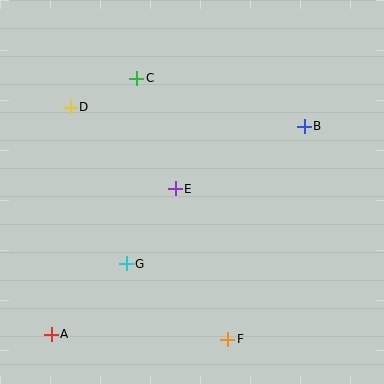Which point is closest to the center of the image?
Point E at (175, 189) is closest to the center.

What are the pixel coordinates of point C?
Point C is at (137, 78).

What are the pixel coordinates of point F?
Point F is at (228, 339).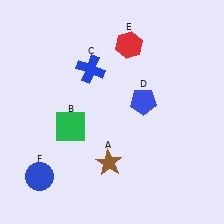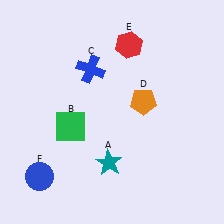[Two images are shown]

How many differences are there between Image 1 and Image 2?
There are 2 differences between the two images.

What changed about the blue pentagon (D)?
In Image 1, D is blue. In Image 2, it changed to orange.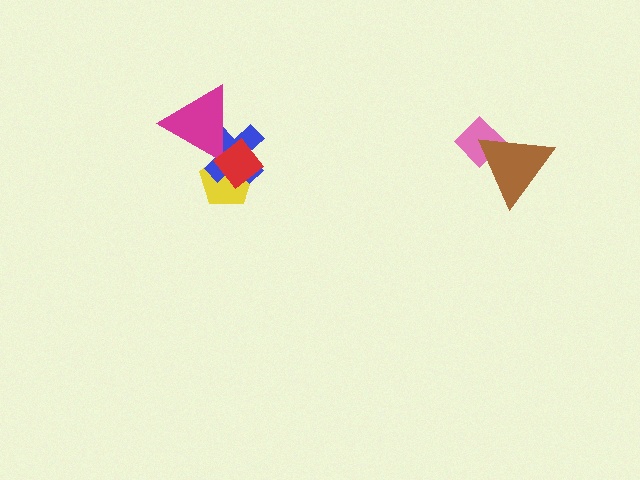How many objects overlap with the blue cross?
3 objects overlap with the blue cross.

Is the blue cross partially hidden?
Yes, it is partially covered by another shape.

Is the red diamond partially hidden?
No, no other shape covers it.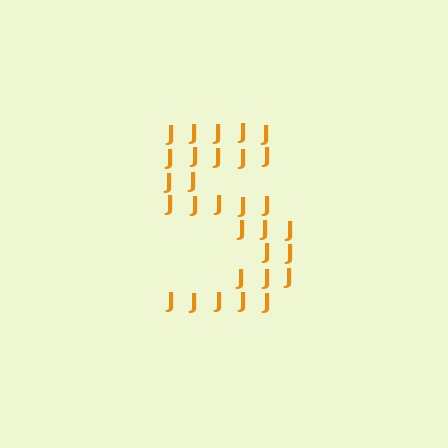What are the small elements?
The small elements are letter J's.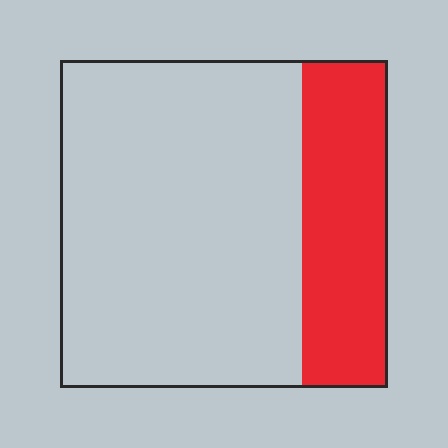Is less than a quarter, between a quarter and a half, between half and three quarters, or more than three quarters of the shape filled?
Between a quarter and a half.